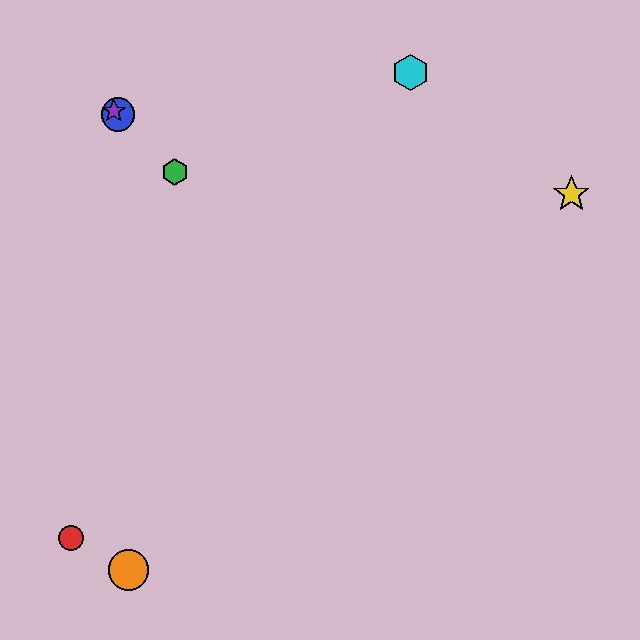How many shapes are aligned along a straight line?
3 shapes (the blue circle, the green hexagon, the purple star) are aligned along a straight line.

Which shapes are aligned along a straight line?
The blue circle, the green hexagon, the purple star are aligned along a straight line.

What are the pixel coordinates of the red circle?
The red circle is at (71, 538).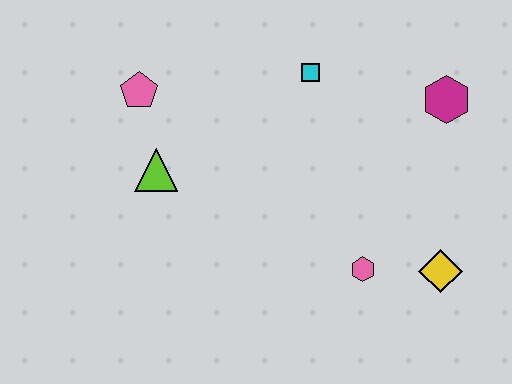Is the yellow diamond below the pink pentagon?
Yes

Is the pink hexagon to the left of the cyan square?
No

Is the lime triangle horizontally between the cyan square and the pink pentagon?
Yes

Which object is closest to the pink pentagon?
The lime triangle is closest to the pink pentagon.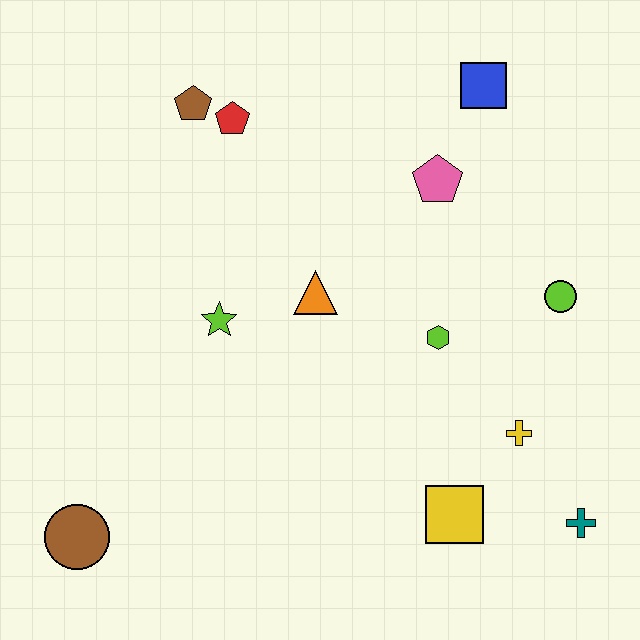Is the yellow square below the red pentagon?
Yes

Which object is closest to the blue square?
The pink pentagon is closest to the blue square.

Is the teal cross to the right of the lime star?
Yes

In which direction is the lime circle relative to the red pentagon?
The lime circle is to the right of the red pentagon.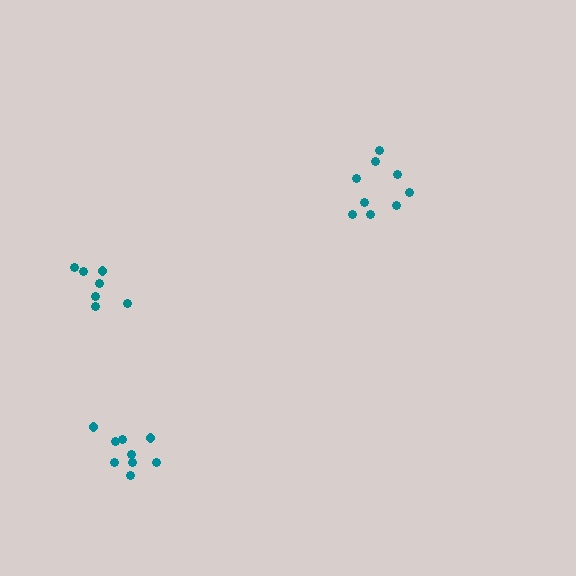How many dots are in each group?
Group 1: 9 dots, Group 2: 9 dots, Group 3: 7 dots (25 total).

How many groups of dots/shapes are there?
There are 3 groups.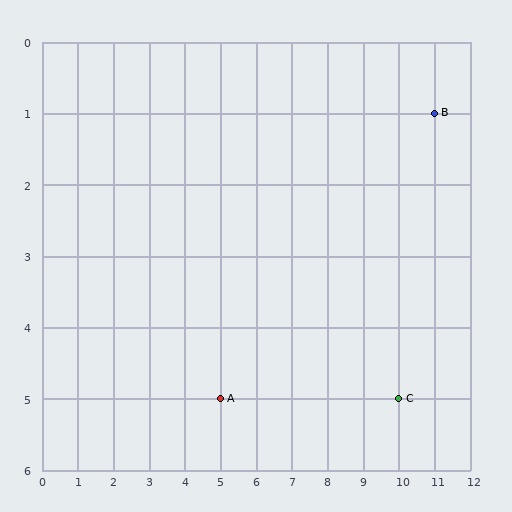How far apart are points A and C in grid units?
Points A and C are 5 columns apart.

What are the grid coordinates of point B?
Point B is at grid coordinates (11, 1).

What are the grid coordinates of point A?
Point A is at grid coordinates (5, 5).